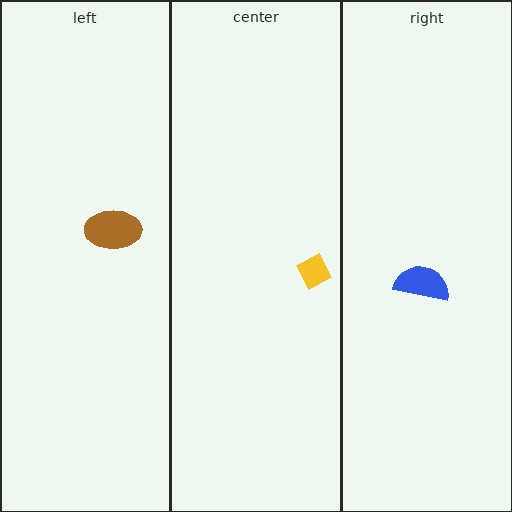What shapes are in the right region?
The blue semicircle.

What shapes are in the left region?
The brown ellipse.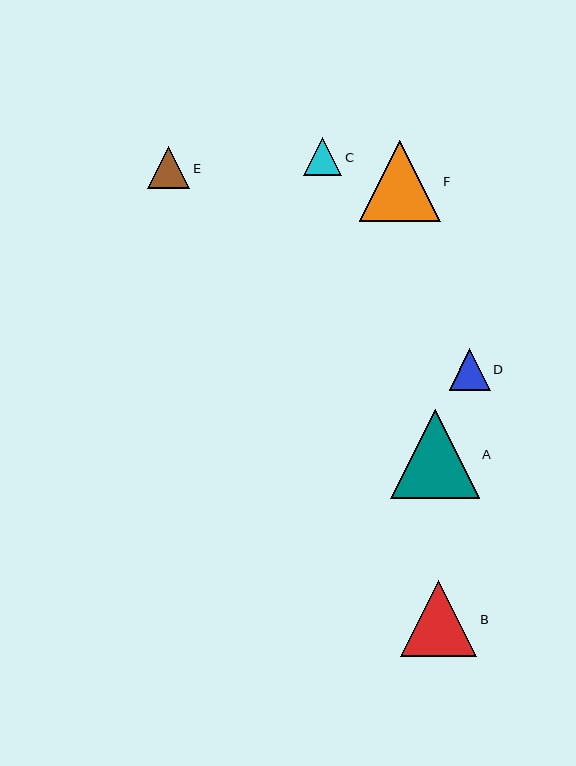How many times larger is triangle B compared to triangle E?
Triangle B is approximately 1.8 times the size of triangle E.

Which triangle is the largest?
Triangle A is the largest with a size of approximately 89 pixels.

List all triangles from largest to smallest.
From largest to smallest: A, F, B, E, D, C.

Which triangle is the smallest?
Triangle C is the smallest with a size of approximately 39 pixels.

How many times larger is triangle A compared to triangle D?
Triangle A is approximately 2.1 times the size of triangle D.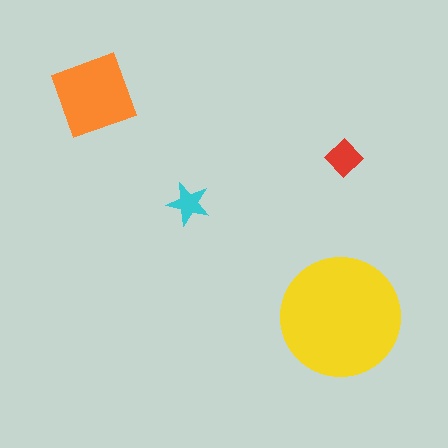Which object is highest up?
The orange diamond is topmost.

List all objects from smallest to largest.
The cyan star, the red diamond, the orange diamond, the yellow circle.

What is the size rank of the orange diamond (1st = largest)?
2nd.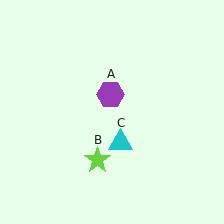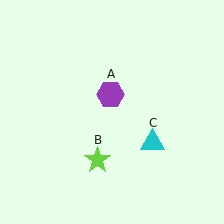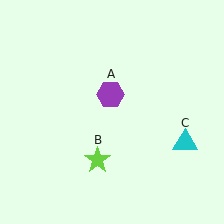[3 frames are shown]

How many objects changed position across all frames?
1 object changed position: cyan triangle (object C).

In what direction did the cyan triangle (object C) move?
The cyan triangle (object C) moved right.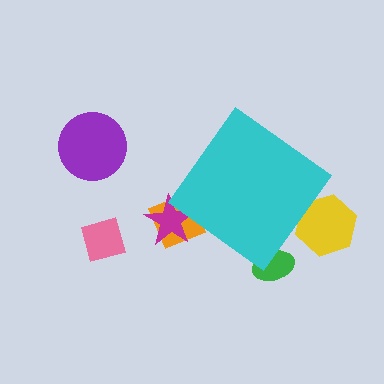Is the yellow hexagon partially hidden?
Yes, the yellow hexagon is partially hidden behind the cyan diamond.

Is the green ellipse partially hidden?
Yes, the green ellipse is partially hidden behind the cyan diamond.